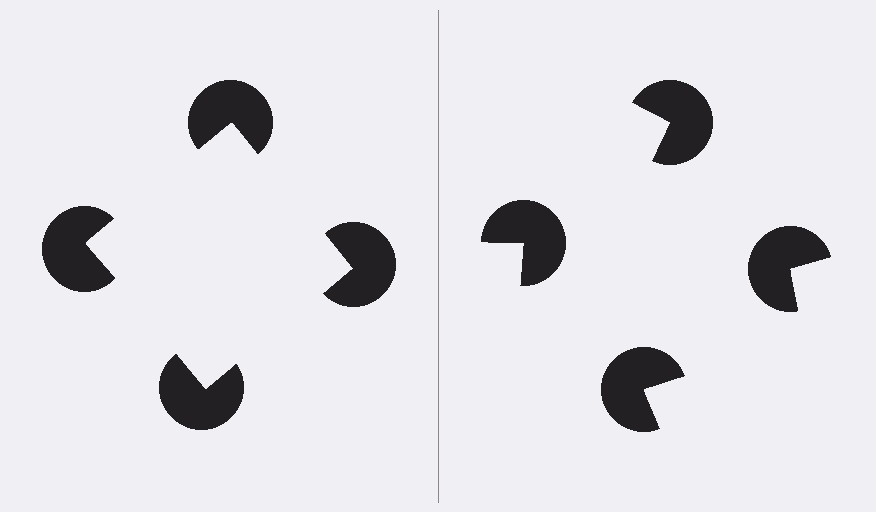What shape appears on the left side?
An illusory square.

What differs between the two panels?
The pac-man discs are positioned identically on both sides; only the wedge orientations differ. On the left they align to a square; on the right they are misaligned.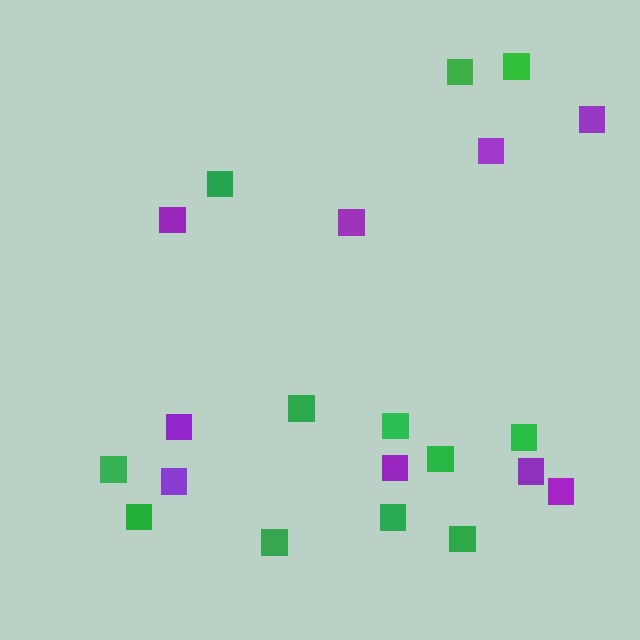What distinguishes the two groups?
There are 2 groups: one group of purple squares (9) and one group of green squares (12).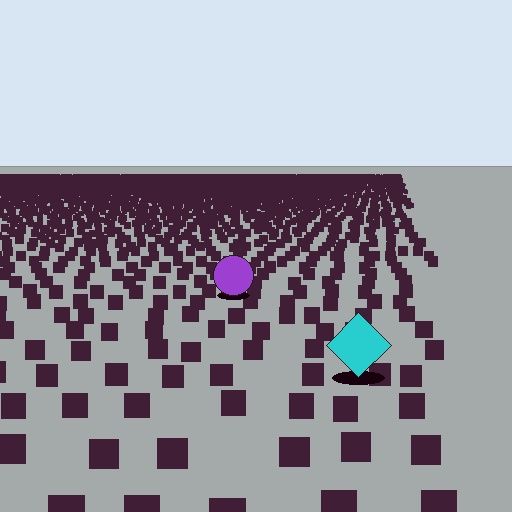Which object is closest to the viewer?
The cyan diamond is closest. The texture marks near it are larger and more spread out.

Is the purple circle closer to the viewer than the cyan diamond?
No. The cyan diamond is closer — you can tell from the texture gradient: the ground texture is coarser near it.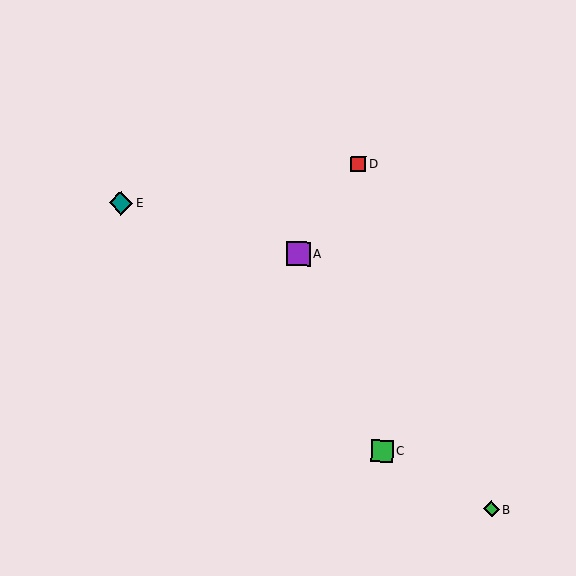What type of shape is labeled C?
Shape C is a green square.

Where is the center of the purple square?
The center of the purple square is at (298, 253).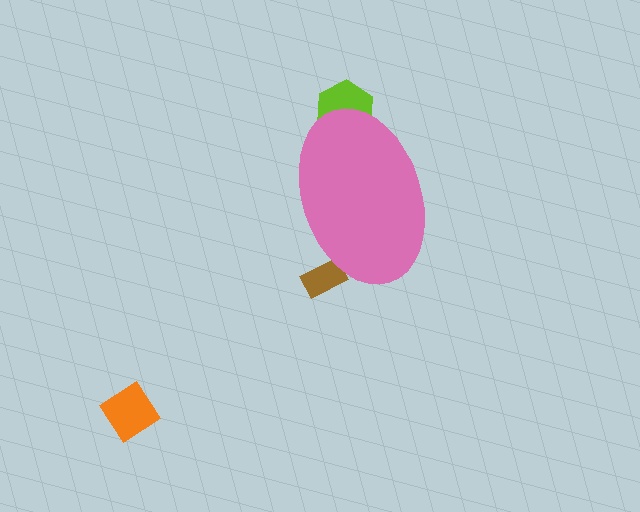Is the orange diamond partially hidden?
No, the orange diamond is fully visible.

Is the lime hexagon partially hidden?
Yes, the lime hexagon is partially hidden behind the pink ellipse.